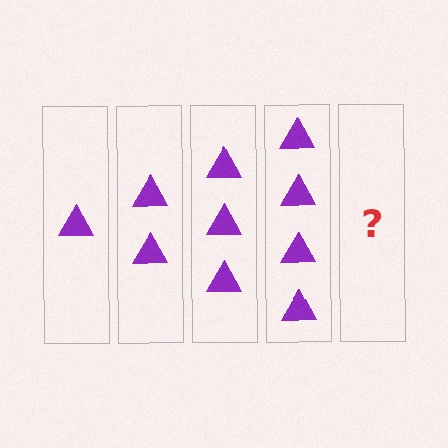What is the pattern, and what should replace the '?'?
The pattern is that each step adds one more triangle. The '?' should be 5 triangles.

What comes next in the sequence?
The next element should be 5 triangles.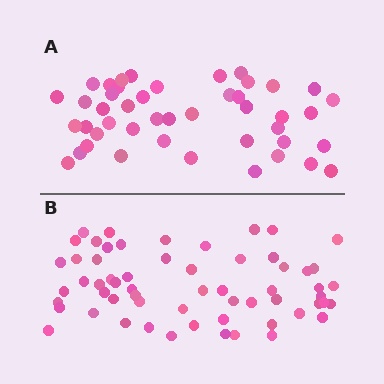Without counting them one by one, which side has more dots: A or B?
Region B (the bottom region) has more dots.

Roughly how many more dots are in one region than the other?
Region B has approximately 15 more dots than region A.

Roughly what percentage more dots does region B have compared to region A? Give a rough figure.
About 35% more.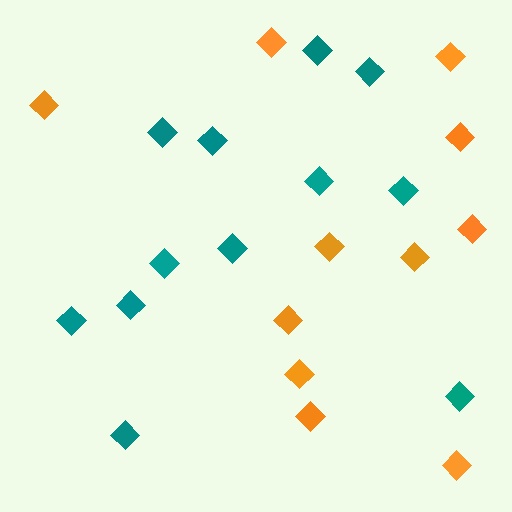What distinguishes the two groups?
There are 2 groups: one group of teal diamonds (12) and one group of orange diamonds (11).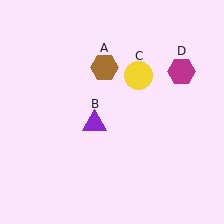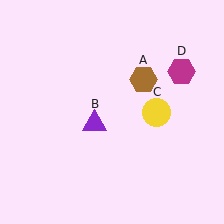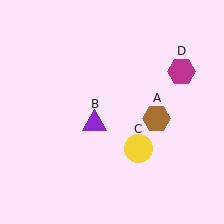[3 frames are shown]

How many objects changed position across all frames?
2 objects changed position: brown hexagon (object A), yellow circle (object C).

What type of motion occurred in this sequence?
The brown hexagon (object A), yellow circle (object C) rotated clockwise around the center of the scene.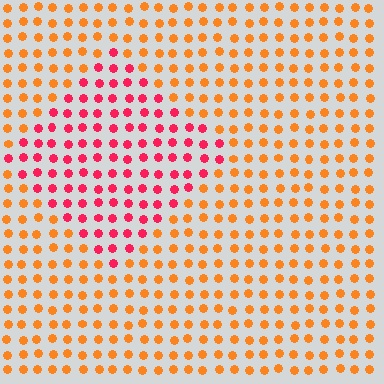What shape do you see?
I see a diamond.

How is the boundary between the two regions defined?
The boundary is defined purely by a slight shift in hue (about 44 degrees). Spacing, size, and orientation are identical on both sides.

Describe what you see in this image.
The image is filled with small orange elements in a uniform arrangement. A diamond-shaped region is visible where the elements are tinted to a slightly different hue, forming a subtle color boundary.